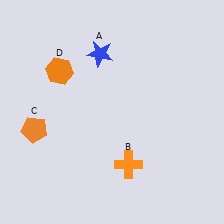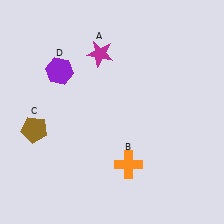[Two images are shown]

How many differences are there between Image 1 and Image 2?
There are 3 differences between the two images.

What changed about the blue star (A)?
In Image 1, A is blue. In Image 2, it changed to magenta.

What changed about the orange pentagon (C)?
In Image 1, C is orange. In Image 2, it changed to brown.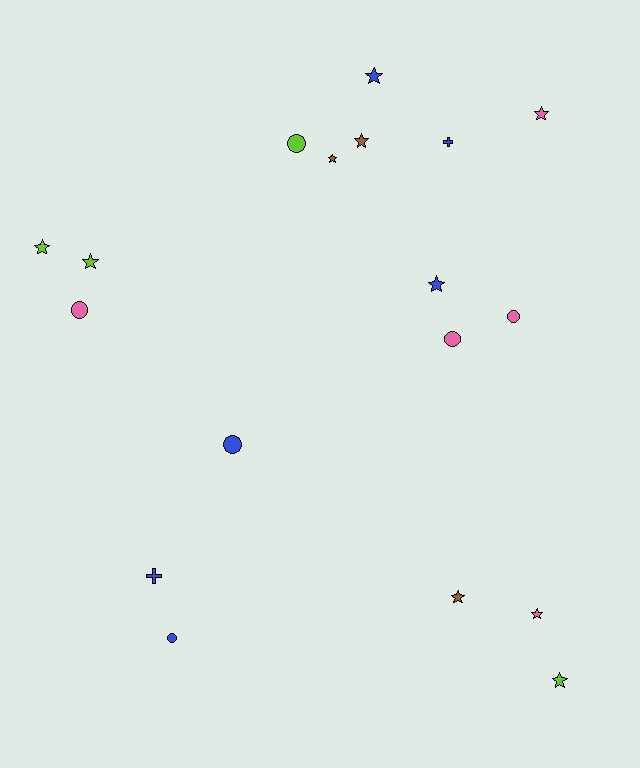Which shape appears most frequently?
Star, with 10 objects.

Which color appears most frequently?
Blue, with 6 objects.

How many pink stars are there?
There are 2 pink stars.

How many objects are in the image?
There are 18 objects.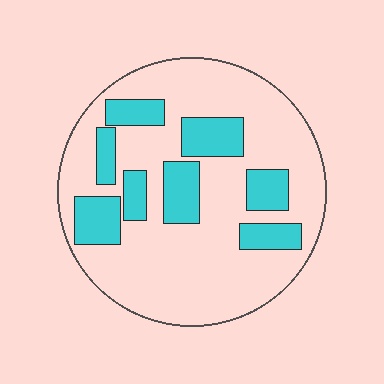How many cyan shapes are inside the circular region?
8.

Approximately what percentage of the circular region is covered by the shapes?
Approximately 25%.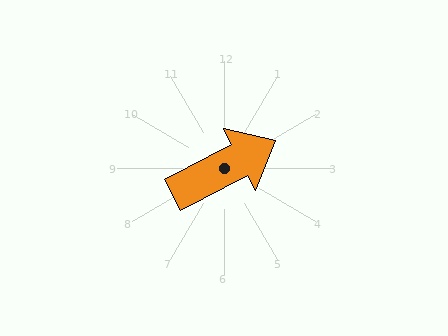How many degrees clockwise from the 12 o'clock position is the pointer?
Approximately 62 degrees.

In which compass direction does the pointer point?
Northeast.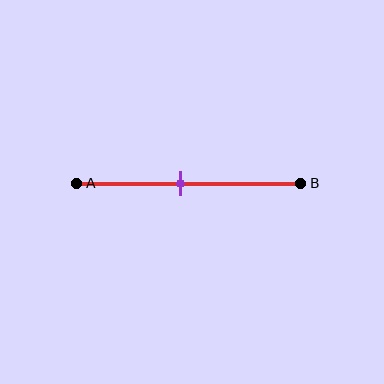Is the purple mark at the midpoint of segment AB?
No, the mark is at about 45% from A, not at the 50% midpoint.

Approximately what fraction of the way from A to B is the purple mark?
The purple mark is approximately 45% of the way from A to B.